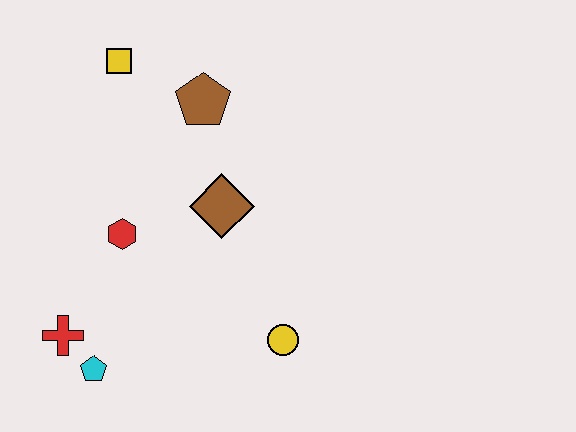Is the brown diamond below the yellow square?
Yes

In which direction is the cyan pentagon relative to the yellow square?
The cyan pentagon is below the yellow square.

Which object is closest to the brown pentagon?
The yellow square is closest to the brown pentagon.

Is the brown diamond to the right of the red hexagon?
Yes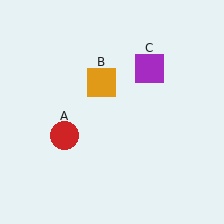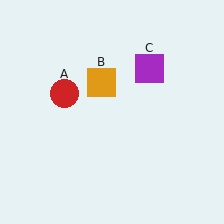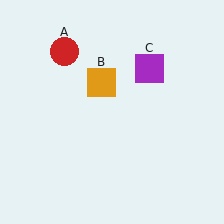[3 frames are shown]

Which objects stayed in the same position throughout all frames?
Orange square (object B) and purple square (object C) remained stationary.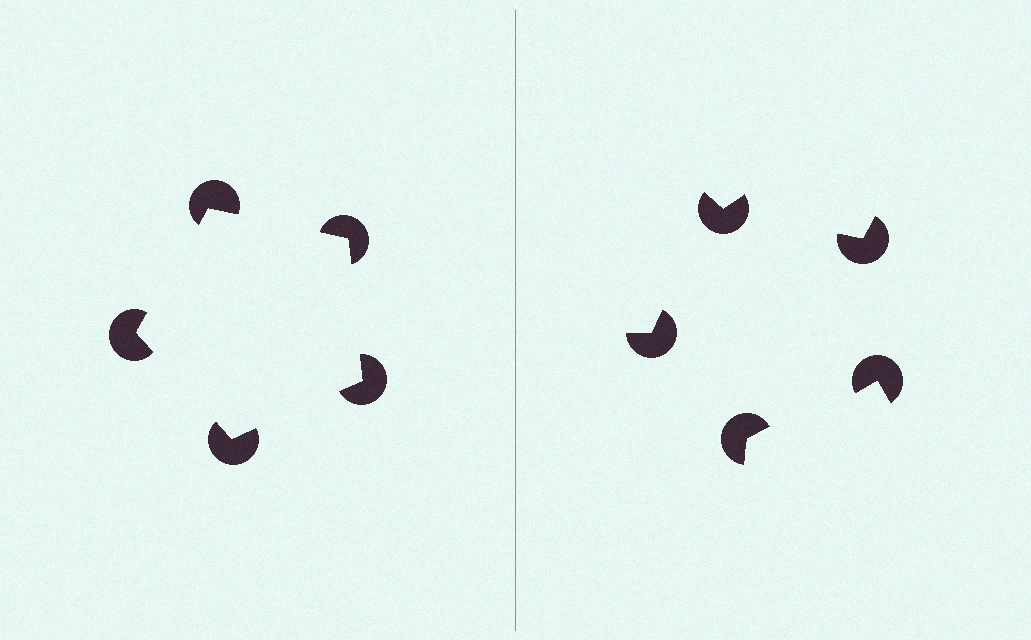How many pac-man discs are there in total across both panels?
10 — 5 on each side.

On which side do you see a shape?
An illusory pentagon appears on the left side. On the right side the wedge cuts are rotated, so no coherent shape forms.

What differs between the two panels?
The pac-man discs are positioned identically on both sides; only the wedge orientations differ. On the left they align to a pentagon; on the right they are misaligned.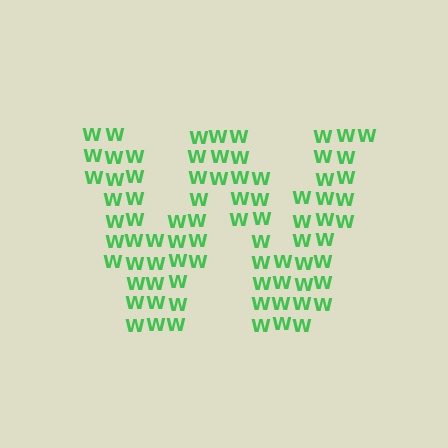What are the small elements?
The small elements are letter W's.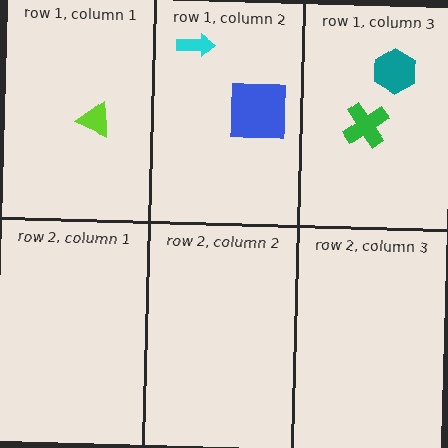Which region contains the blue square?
The row 1, column 2 region.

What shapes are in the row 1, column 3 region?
The teal hexagon, the green cross.